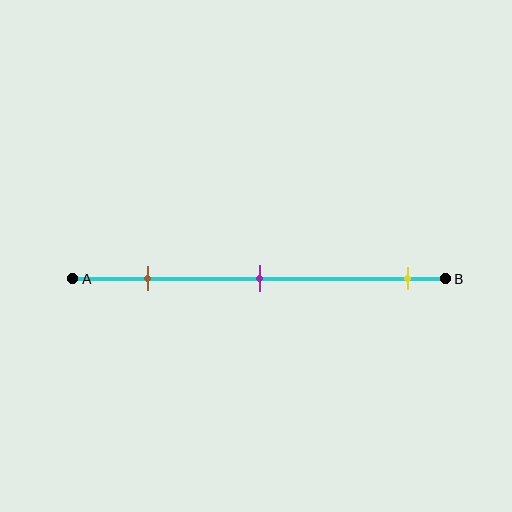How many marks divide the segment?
There are 3 marks dividing the segment.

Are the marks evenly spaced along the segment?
No, the marks are not evenly spaced.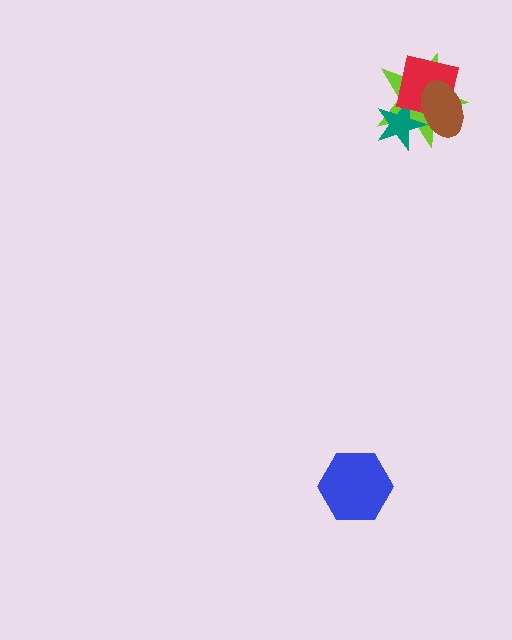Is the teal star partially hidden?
Yes, it is partially covered by another shape.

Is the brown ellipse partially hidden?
No, no other shape covers it.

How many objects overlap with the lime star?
3 objects overlap with the lime star.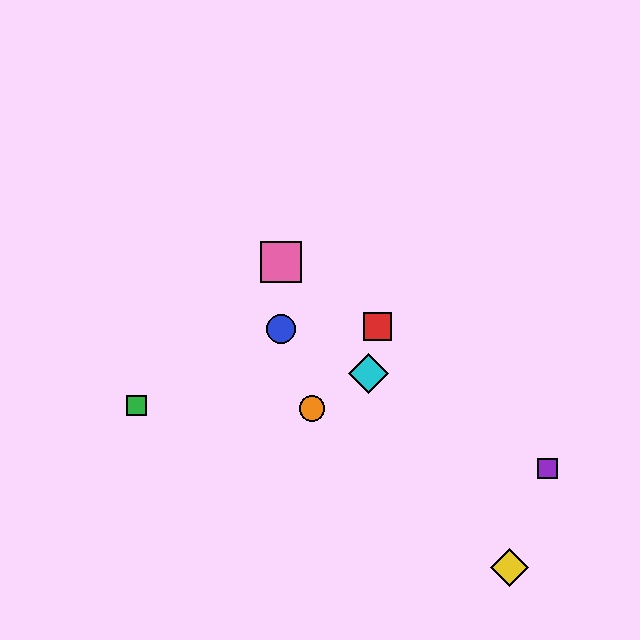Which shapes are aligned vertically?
The blue circle, the pink square are aligned vertically.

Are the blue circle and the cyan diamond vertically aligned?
No, the blue circle is at x≈281 and the cyan diamond is at x≈369.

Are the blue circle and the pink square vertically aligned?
Yes, both are at x≈281.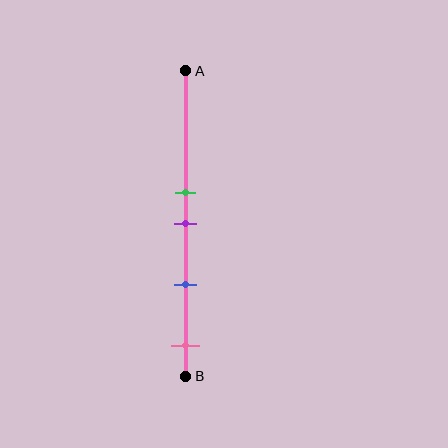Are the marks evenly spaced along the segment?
No, the marks are not evenly spaced.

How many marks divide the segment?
There are 4 marks dividing the segment.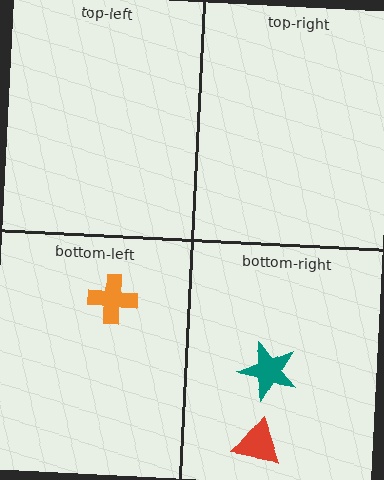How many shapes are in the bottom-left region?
1.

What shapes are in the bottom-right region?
The red triangle, the teal star.